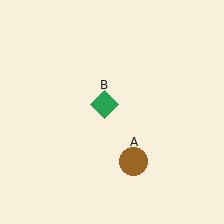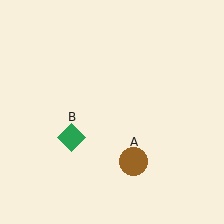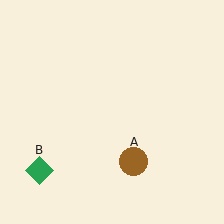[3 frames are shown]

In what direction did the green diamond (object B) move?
The green diamond (object B) moved down and to the left.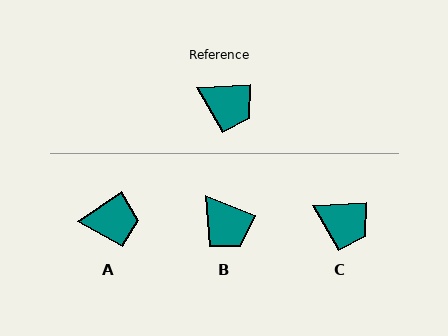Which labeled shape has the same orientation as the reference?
C.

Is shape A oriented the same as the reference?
No, it is off by about 31 degrees.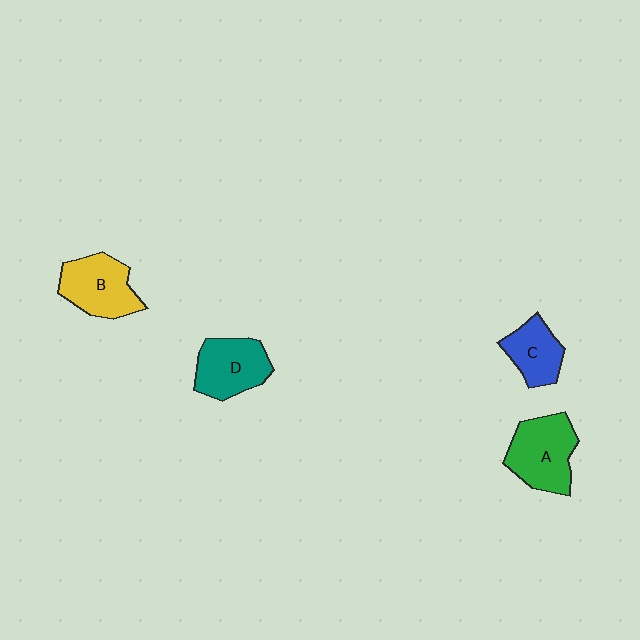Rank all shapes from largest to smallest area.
From largest to smallest: A (green), B (yellow), D (teal), C (blue).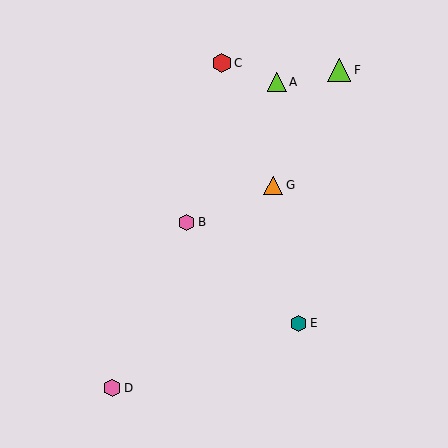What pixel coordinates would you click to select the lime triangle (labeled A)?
Click at (277, 82) to select the lime triangle A.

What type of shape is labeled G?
Shape G is an orange triangle.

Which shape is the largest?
The lime triangle (labeled F) is the largest.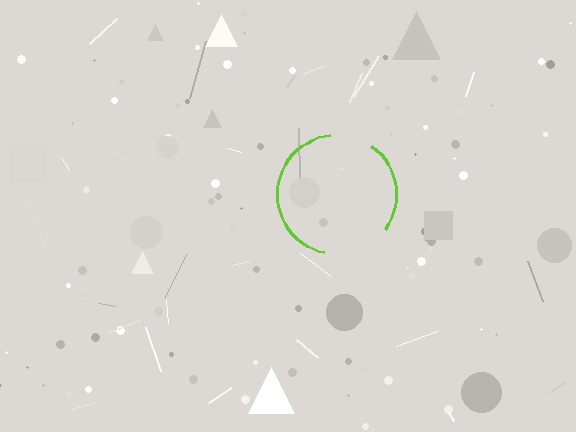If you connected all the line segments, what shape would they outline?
They would outline a circle.